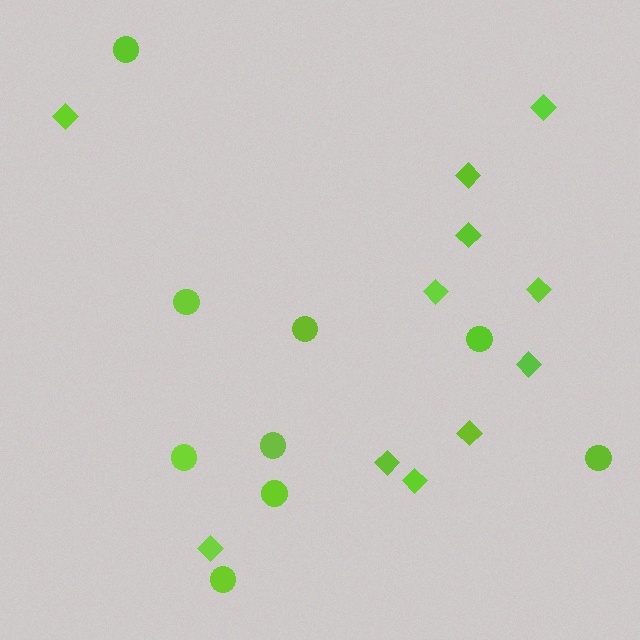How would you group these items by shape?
There are 2 groups: one group of diamonds (11) and one group of circles (9).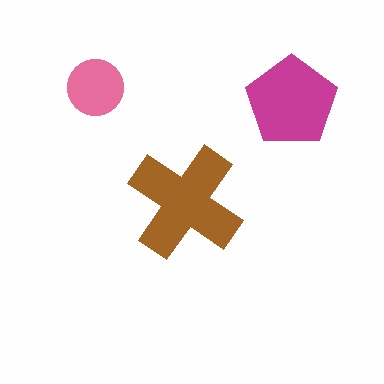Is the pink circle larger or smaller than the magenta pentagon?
Smaller.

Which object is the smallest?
The pink circle.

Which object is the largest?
The brown cross.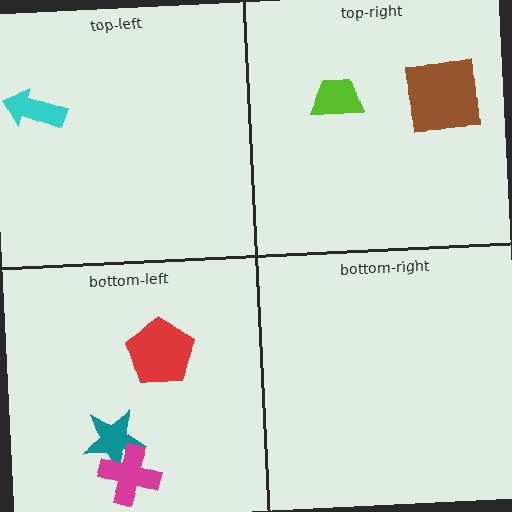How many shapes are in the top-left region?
1.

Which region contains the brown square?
The top-right region.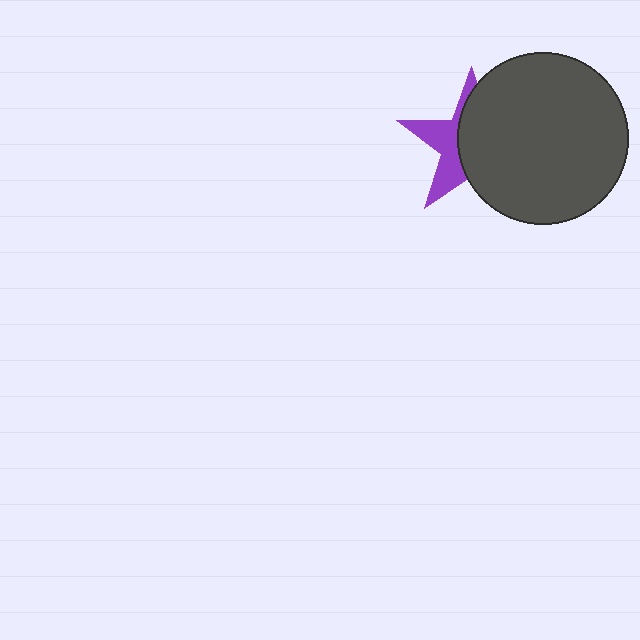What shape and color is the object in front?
The object in front is a dark gray circle.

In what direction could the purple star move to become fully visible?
The purple star could move left. That would shift it out from behind the dark gray circle entirely.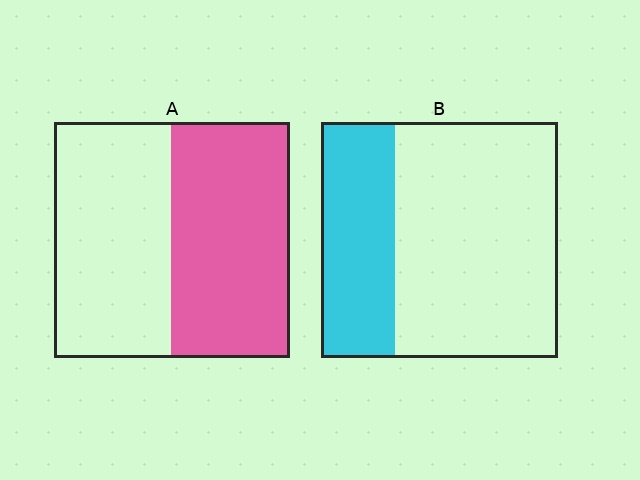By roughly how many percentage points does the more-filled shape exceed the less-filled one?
By roughly 20 percentage points (A over B).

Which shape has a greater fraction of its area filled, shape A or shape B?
Shape A.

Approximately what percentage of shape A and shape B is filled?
A is approximately 50% and B is approximately 30%.